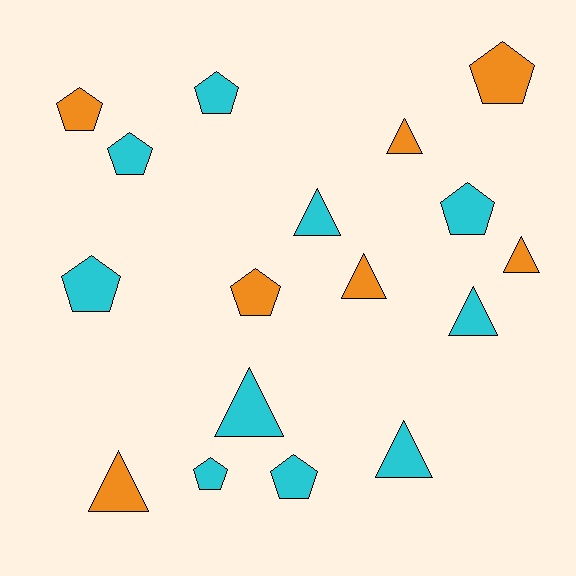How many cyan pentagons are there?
There are 6 cyan pentagons.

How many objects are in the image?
There are 17 objects.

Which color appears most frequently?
Cyan, with 10 objects.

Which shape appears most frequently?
Pentagon, with 9 objects.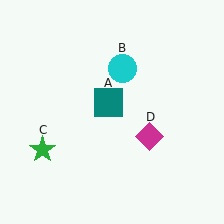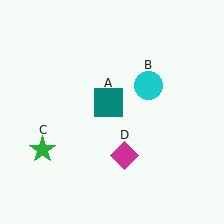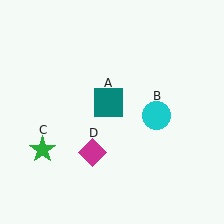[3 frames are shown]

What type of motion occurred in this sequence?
The cyan circle (object B), magenta diamond (object D) rotated clockwise around the center of the scene.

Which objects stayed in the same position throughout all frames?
Teal square (object A) and green star (object C) remained stationary.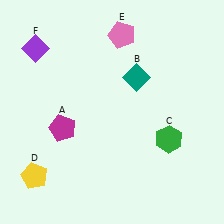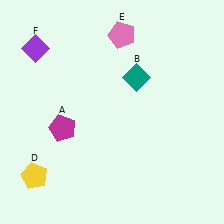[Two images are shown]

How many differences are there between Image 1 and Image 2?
There is 1 difference between the two images.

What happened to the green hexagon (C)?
The green hexagon (C) was removed in Image 2. It was in the bottom-right area of Image 1.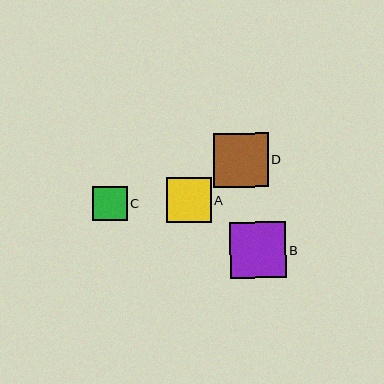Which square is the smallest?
Square C is the smallest with a size of approximately 34 pixels.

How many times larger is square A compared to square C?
Square A is approximately 1.3 times the size of square C.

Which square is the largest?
Square B is the largest with a size of approximately 56 pixels.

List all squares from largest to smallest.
From largest to smallest: B, D, A, C.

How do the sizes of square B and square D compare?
Square B and square D are approximately the same size.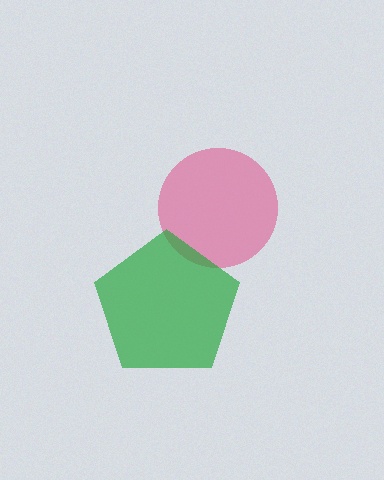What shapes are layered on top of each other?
The layered shapes are: a pink circle, a green pentagon.